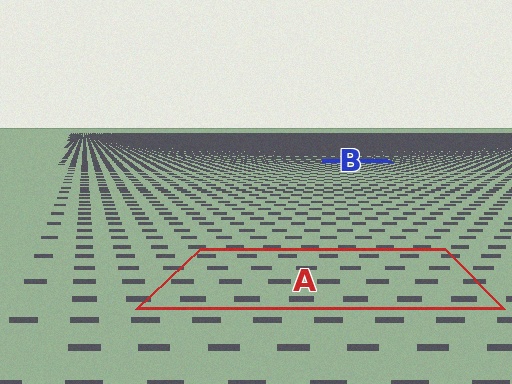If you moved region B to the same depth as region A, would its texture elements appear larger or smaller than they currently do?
They would appear larger. At a closer depth, the same texture elements are projected at a bigger on-screen size.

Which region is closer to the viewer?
Region A is closer. The texture elements there are larger and more spread out.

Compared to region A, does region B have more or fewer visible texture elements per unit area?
Region B has more texture elements per unit area — they are packed more densely because it is farther away.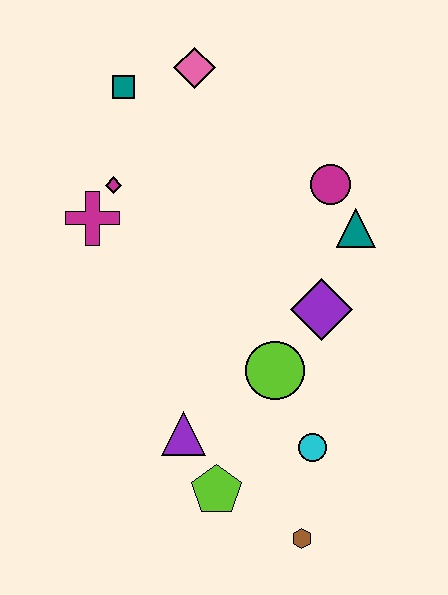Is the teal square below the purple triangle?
No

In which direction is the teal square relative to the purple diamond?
The teal square is above the purple diamond.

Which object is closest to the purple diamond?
The lime circle is closest to the purple diamond.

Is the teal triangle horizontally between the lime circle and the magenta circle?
No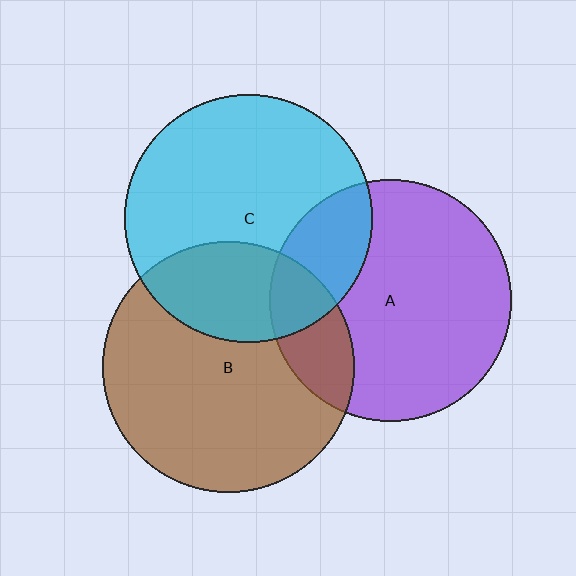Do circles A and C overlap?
Yes.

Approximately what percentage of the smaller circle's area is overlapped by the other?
Approximately 20%.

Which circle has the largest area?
Circle B (brown).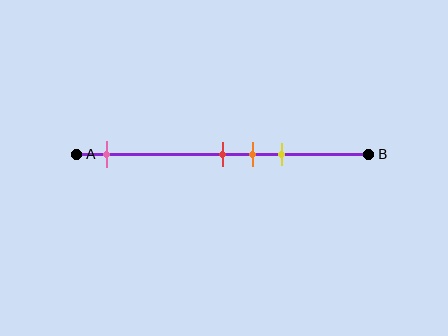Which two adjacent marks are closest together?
The red and orange marks are the closest adjacent pair.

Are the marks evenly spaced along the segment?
No, the marks are not evenly spaced.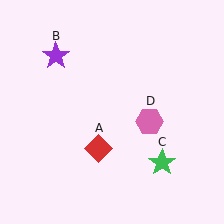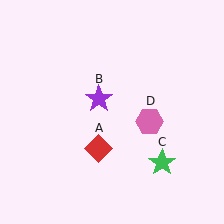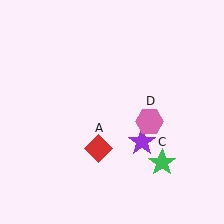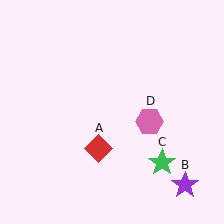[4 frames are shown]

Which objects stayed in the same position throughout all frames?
Red diamond (object A) and green star (object C) and pink hexagon (object D) remained stationary.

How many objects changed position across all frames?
1 object changed position: purple star (object B).